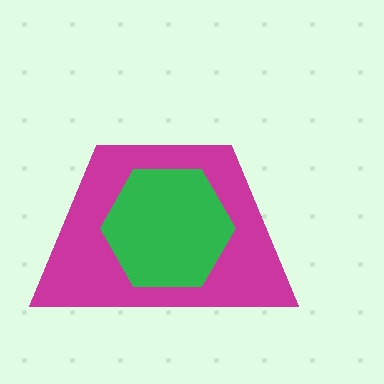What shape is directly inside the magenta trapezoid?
The green hexagon.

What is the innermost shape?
The green hexagon.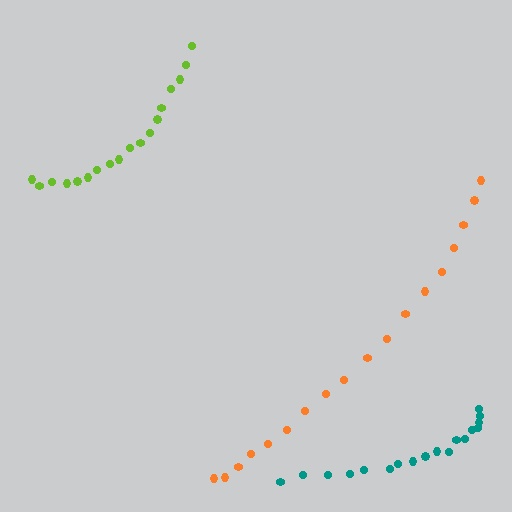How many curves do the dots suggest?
There are 3 distinct paths.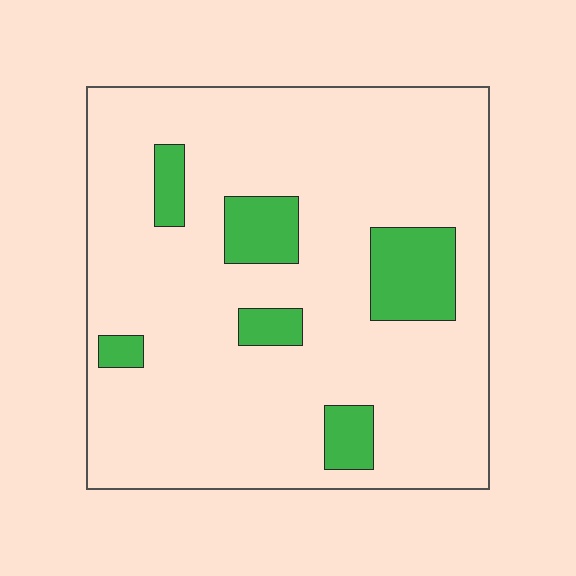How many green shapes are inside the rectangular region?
6.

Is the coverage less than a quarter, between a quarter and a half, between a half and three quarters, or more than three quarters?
Less than a quarter.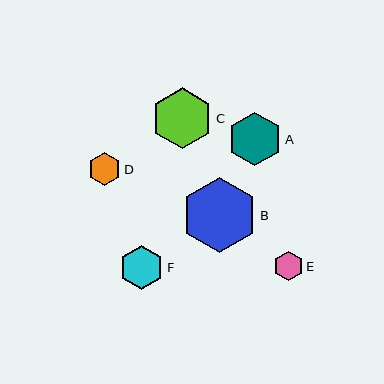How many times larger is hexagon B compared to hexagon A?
Hexagon B is approximately 1.4 times the size of hexagon A.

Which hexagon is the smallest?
Hexagon E is the smallest with a size of approximately 30 pixels.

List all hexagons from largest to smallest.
From largest to smallest: B, C, A, F, D, E.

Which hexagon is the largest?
Hexagon B is the largest with a size of approximately 75 pixels.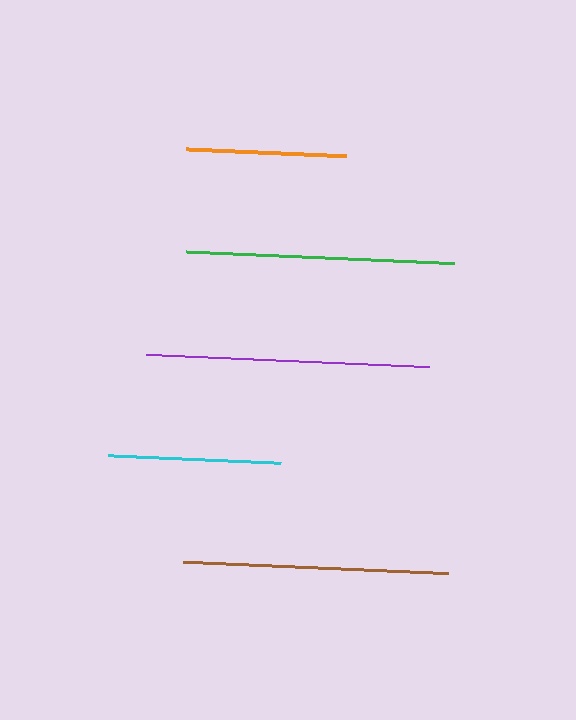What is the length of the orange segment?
The orange segment is approximately 160 pixels long.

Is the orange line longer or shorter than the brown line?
The brown line is longer than the orange line.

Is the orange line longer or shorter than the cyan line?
The cyan line is longer than the orange line.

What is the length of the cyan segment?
The cyan segment is approximately 173 pixels long.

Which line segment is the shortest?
The orange line is the shortest at approximately 160 pixels.